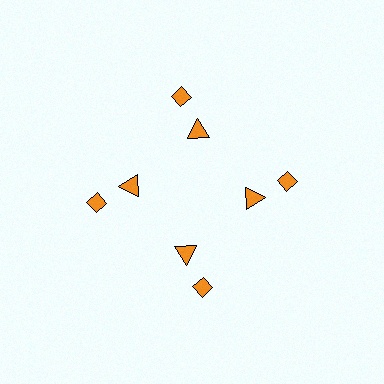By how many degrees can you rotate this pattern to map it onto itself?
The pattern maps onto itself every 90 degrees of rotation.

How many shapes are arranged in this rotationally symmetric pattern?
There are 8 shapes, arranged in 4 groups of 2.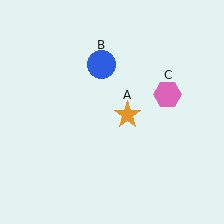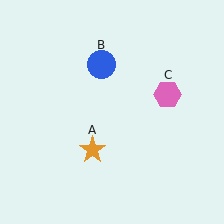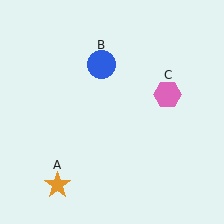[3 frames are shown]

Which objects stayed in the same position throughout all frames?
Blue circle (object B) and pink hexagon (object C) remained stationary.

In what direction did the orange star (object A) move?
The orange star (object A) moved down and to the left.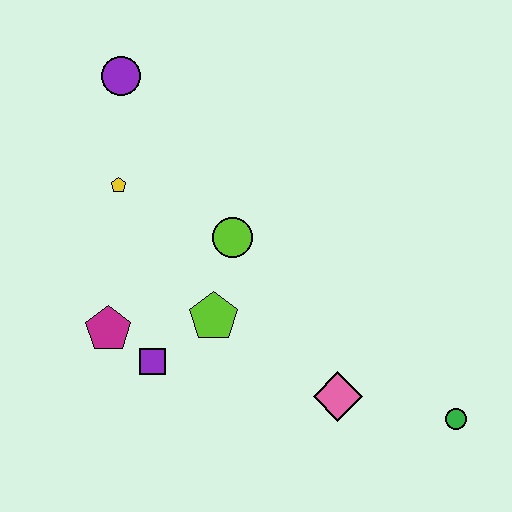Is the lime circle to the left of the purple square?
No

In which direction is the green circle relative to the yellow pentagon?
The green circle is to the right of the yellow pentagon.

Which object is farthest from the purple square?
The green circle is farthest from the purple square.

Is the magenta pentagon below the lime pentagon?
Yes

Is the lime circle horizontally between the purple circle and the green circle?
Yes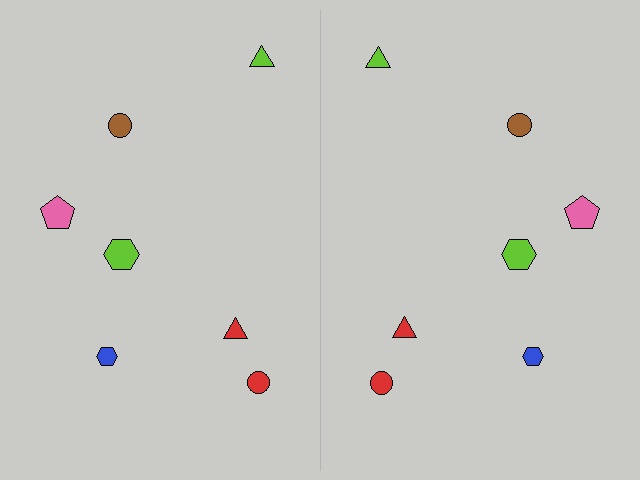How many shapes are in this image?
There are 14 shapes in this image.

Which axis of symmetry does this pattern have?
The pattern has a vertical axis of symmetry running through the center of the image.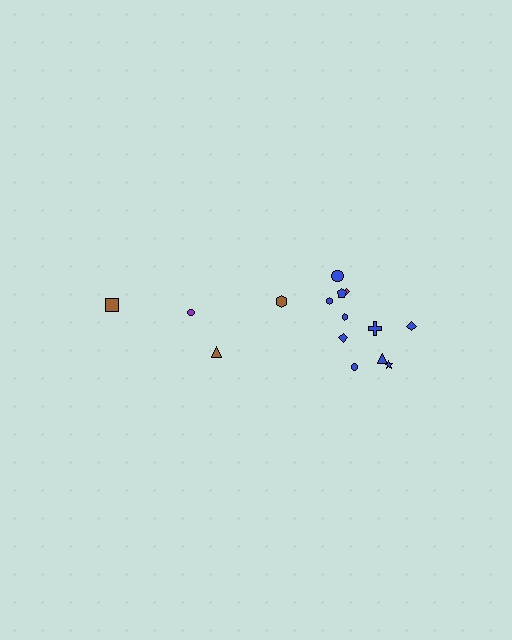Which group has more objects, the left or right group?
The right group.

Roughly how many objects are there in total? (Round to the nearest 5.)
Roughly 15 objects in total.